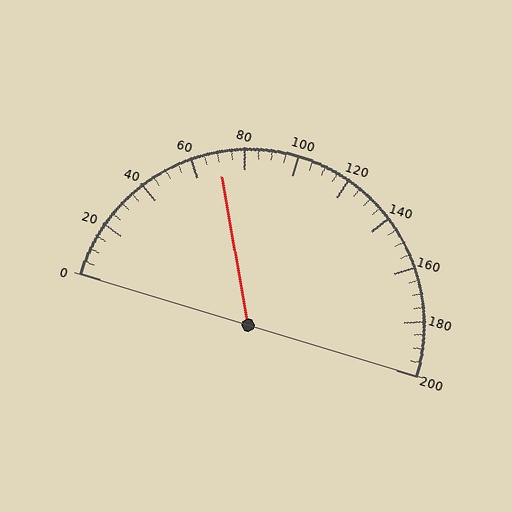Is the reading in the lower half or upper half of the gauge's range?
The reading is in the lower half of the range (0 to 200).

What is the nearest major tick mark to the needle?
The nearest major tick mark is 80.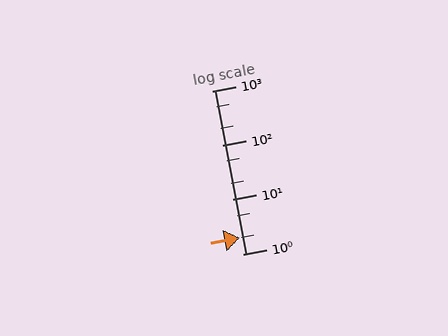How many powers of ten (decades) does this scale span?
The scale spans 3 decades, from 1 to 1000.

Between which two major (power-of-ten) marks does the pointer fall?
The pointer is between 1 and 10.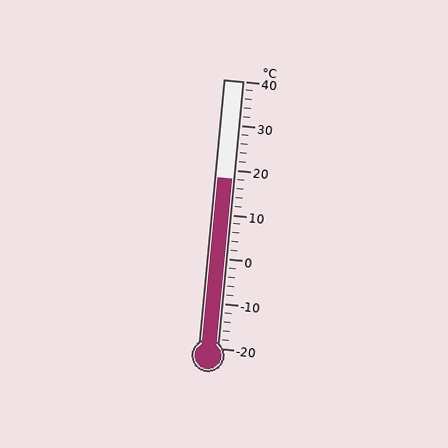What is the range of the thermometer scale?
The thermometer scale ranges from -20°C to 40°C.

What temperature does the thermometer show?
The thermometer shows approximately 18°C.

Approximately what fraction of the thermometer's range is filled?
The thermometer is filled to approximately 65% of its range.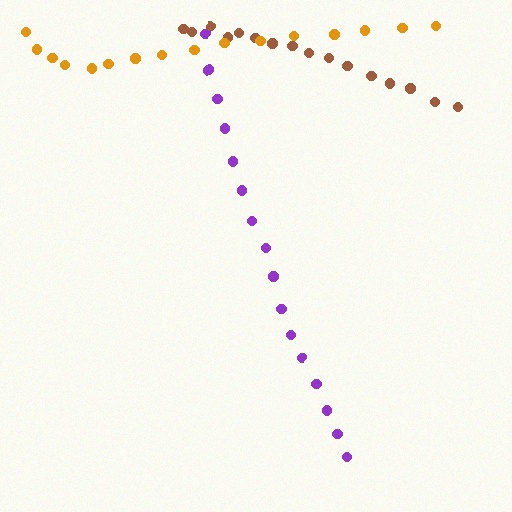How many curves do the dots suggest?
There are 3 distinct paths.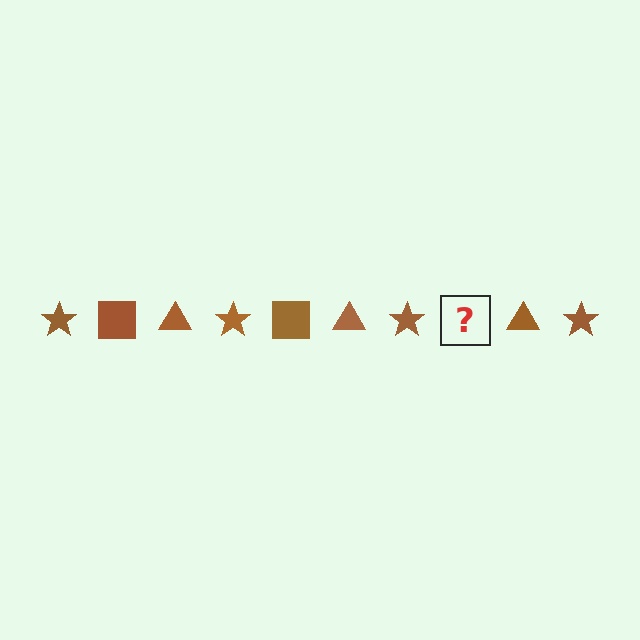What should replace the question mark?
The question mark should be replaced with a brown square.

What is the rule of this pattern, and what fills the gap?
The rule is that the pattern cycles through star, square, triangle shapes in brown. The gap should be filled with a brown square.